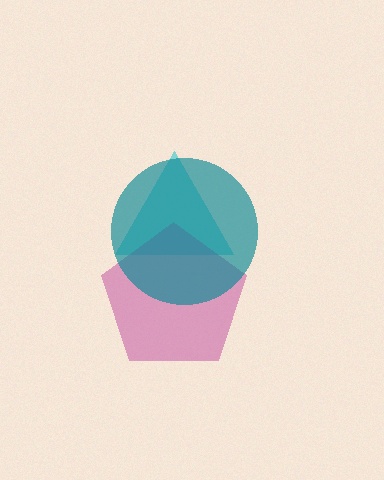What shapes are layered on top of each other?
The layered shapes are: a cyan triangle, a magenta pentagon, a teal circle.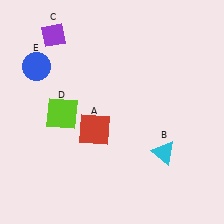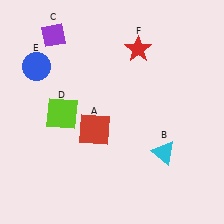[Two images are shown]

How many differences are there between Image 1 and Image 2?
There is 1 difference between the two images.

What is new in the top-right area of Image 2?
A red star (F) was added in the top-right area of Image 2.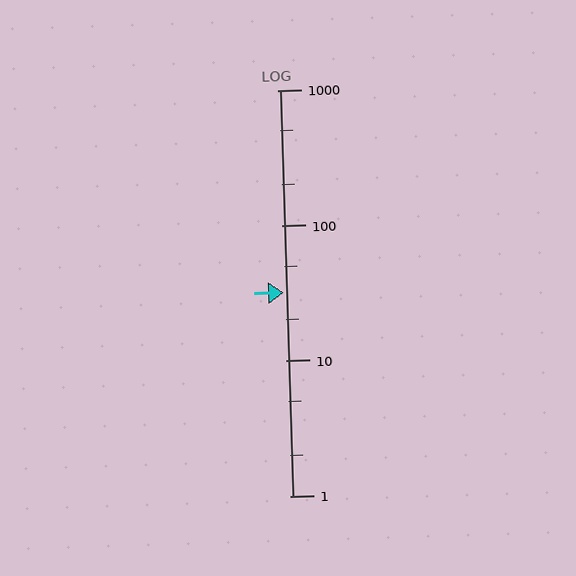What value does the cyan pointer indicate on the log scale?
The pointer indicates approximately 32.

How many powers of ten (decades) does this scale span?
The scale spans 3 decades, from 1 to 1000.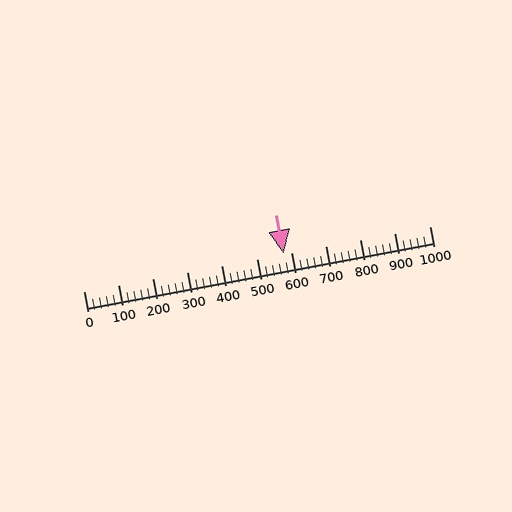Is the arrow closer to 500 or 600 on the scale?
The arrow is closer to 600.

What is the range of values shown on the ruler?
The ruler shows values from 0 to 1000.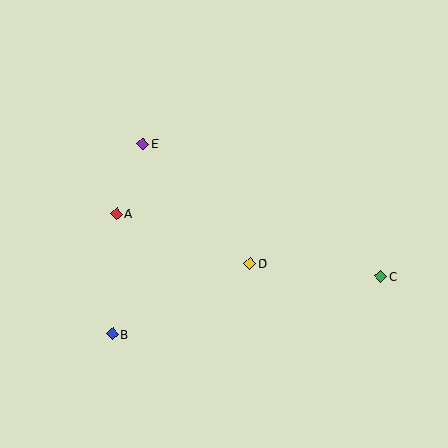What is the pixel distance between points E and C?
The distance between E and C is 272 pixels.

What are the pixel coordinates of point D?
Point D is at (250, 264).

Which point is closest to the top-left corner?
Point E is closest to the top-left corner.